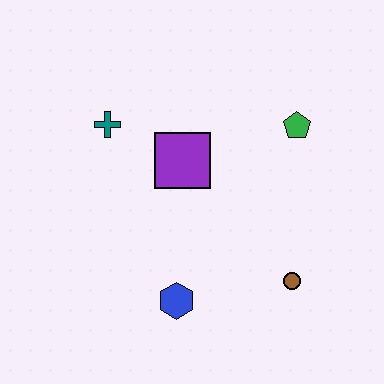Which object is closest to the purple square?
The teal cross is closest to the purple square.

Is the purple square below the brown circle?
No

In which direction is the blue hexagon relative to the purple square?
The blue hexagon is below the purple square.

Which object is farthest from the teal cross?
The brown circle is farthest from the teal cross.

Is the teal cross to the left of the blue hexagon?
Yes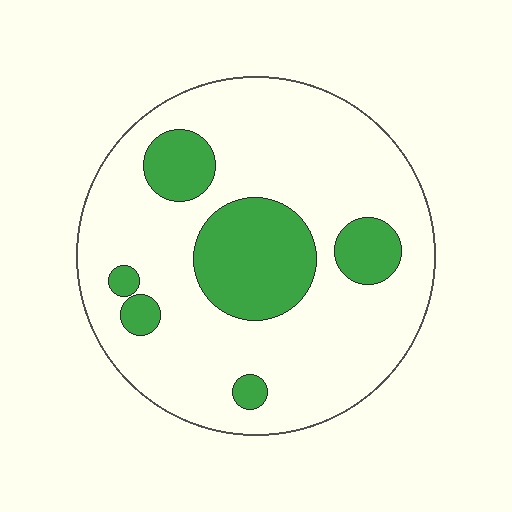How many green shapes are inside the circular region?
6.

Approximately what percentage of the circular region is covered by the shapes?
Approximately 25%.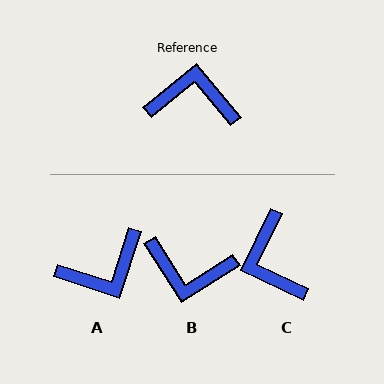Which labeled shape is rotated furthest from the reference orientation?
B, about 173 degrees away.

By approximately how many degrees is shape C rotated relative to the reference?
Approximately 115 degrees counter-clockwise.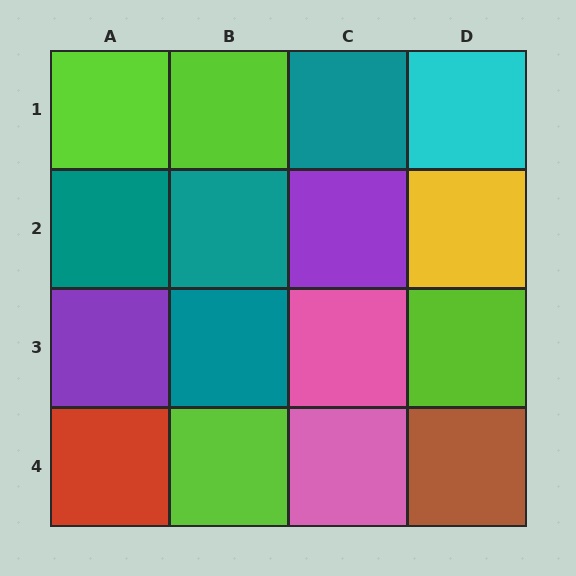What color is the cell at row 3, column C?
Pink.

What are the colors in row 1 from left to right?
Lime, lime, teal, cyan.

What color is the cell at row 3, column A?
Purple.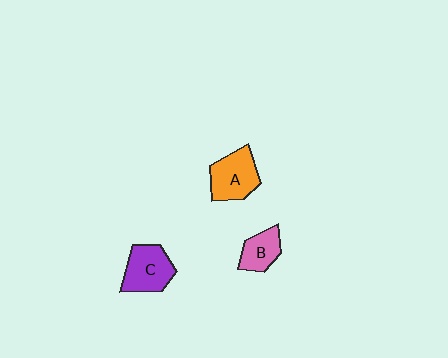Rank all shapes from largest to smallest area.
From largest to smallest: C (purple), A (orange), B (pink).